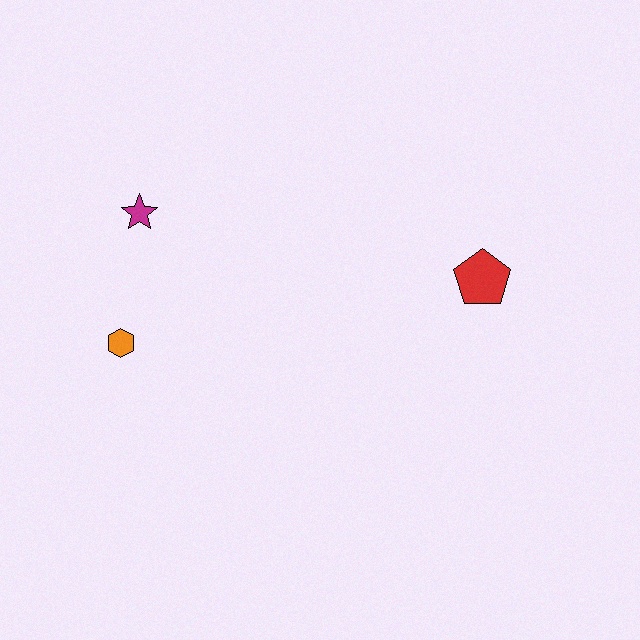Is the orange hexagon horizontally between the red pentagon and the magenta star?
No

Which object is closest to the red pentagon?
The magenta star is closest to the red pentagon.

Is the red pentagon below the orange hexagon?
No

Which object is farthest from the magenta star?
The red pentagon is farthest from the magenta star.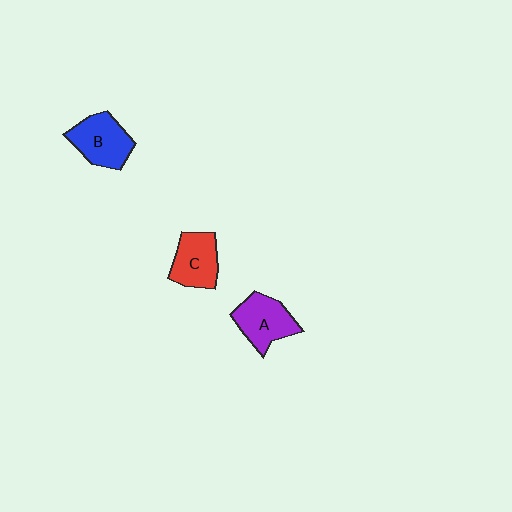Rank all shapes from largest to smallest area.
From largest to smallest: B (blue), A (purple), C (red).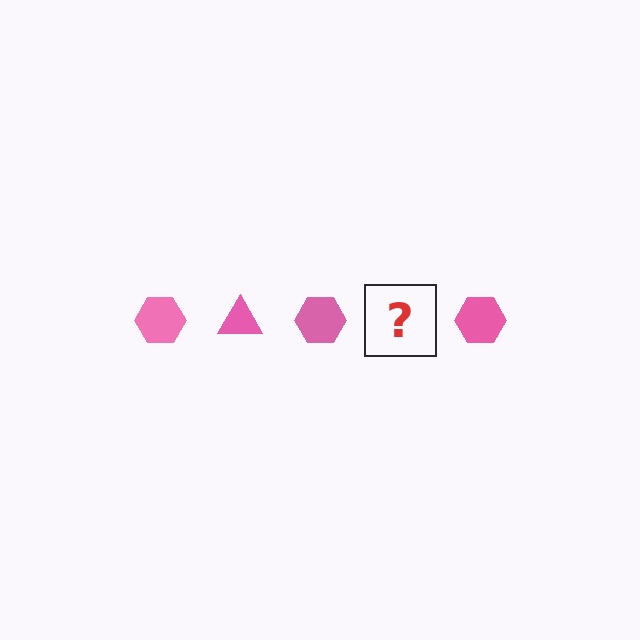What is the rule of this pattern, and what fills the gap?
The rule is that the pattern cycles through hexagon, triangle shapes in pink. The gap should be filled with a pink triangle.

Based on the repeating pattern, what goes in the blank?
The blank should be a pink triangle.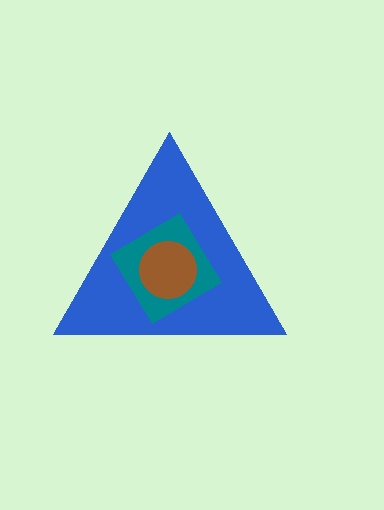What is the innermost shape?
The brown circle.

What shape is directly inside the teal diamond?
The brown circle.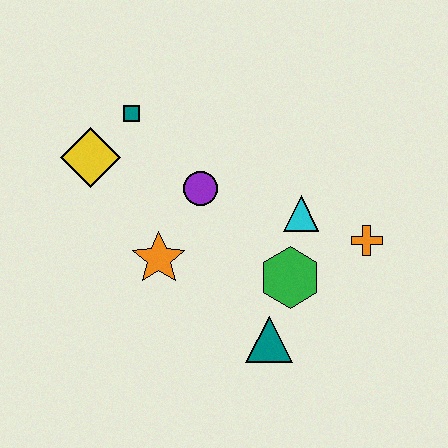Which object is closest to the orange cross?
The cyan triangle is closest to the orange cross.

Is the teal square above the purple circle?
Yes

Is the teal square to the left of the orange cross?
Yes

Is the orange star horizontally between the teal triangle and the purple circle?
No